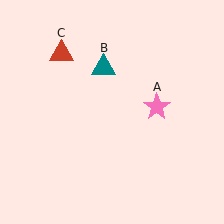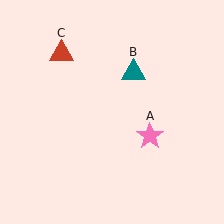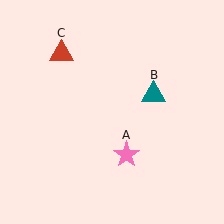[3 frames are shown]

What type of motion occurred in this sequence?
The pink star (object A), teal triangle (object B) rotated clockwise around the center of the scene.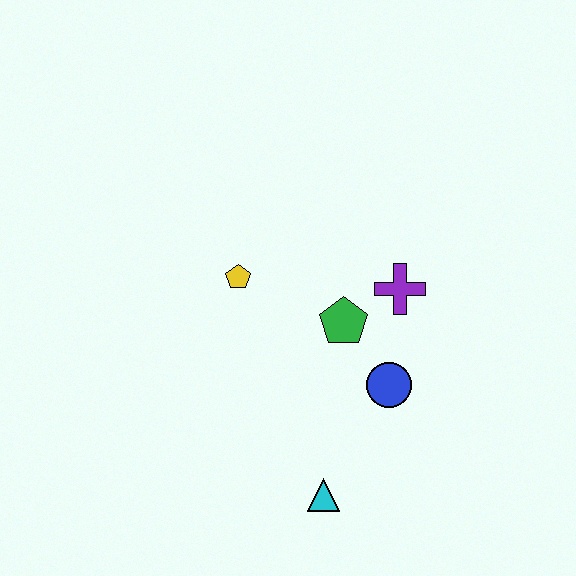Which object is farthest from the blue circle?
The yellow pentagon is farthest from the blue circle.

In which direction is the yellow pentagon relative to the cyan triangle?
The yellow pentagon is above the cyan triangle.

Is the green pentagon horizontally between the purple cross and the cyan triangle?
Yes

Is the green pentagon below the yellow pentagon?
Yes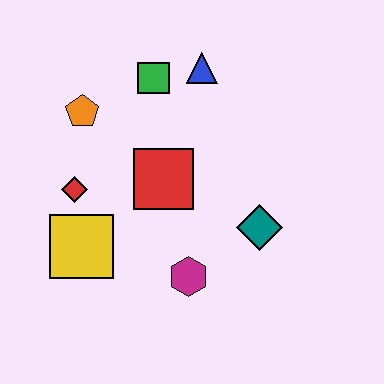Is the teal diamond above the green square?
No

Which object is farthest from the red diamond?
The teal diamond is farthest from the red diamond.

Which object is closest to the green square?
The blue triangle is closest to the green square.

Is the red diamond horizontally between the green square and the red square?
No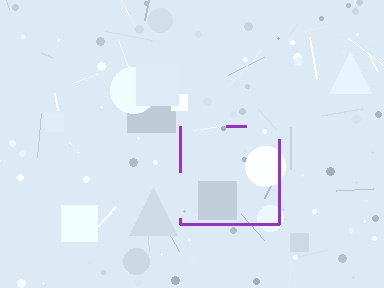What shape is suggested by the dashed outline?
The dashed outline suggests a square.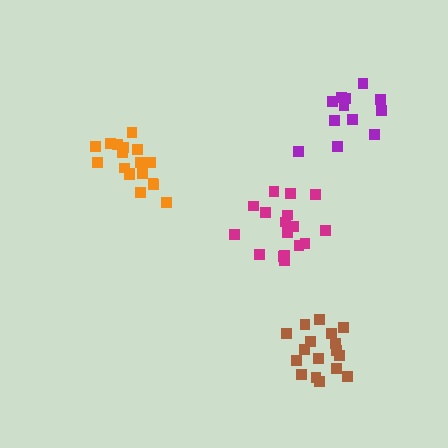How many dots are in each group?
Group 1: 12 dots, Group 2: 17 dots, Group 3: 18 dots, Group 4: 17 dots (64 total).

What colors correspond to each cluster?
The clusters are colored: purple, magenta, orange, brown.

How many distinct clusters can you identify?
There are 4 distinct clusters.